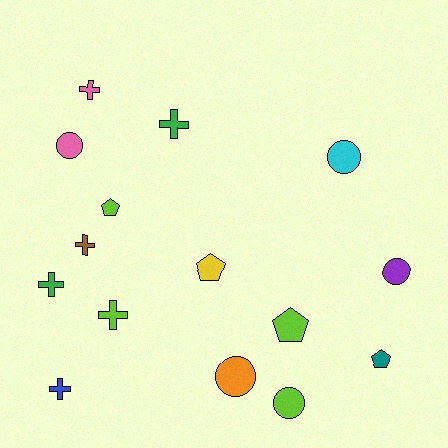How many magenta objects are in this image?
There are no magenta objects.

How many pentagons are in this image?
There are 4 pentagons.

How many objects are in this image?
There are 15 objects.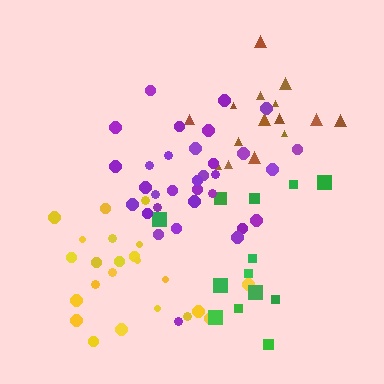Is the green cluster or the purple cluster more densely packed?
Purple.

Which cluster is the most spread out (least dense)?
Green.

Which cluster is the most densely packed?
Purple.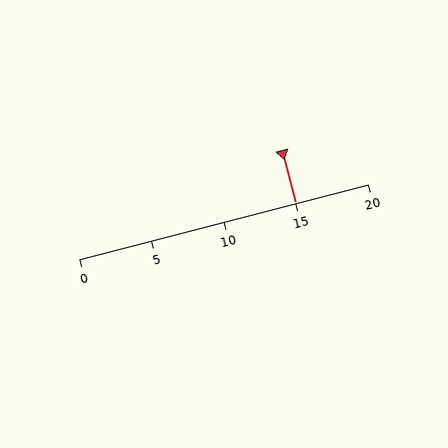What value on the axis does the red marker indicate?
The marker indicates approximately 15.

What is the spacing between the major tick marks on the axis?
The major ticks are spaced 5 apart.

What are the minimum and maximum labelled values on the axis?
The axis runs from 0 to 20.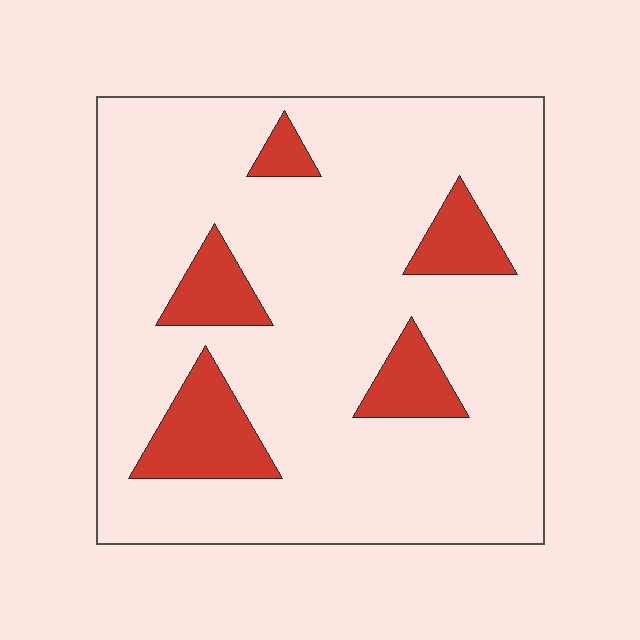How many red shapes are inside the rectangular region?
5.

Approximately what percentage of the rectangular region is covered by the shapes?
Approximately 15%.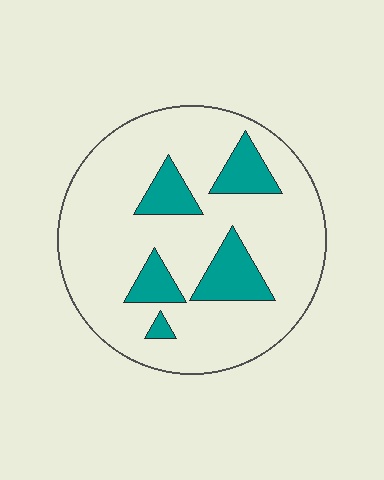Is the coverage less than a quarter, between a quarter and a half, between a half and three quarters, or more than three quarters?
Less than a quarter.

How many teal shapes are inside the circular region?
5.